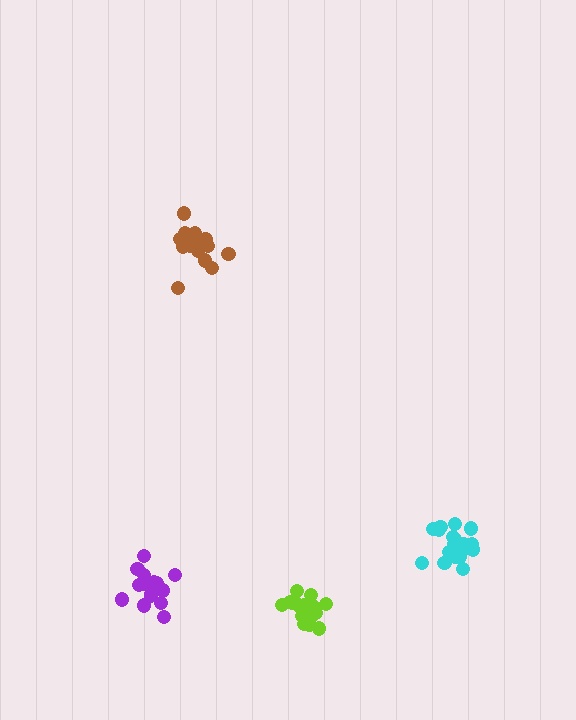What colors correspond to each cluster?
The clusters are colored: brown, cyan, lime, purple.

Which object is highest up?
The brown cluster is topmost.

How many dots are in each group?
Group 1: 19 dots, Group 2: 20 dots, Group 3: 17 dots, Group 4: 15 dots (71 total).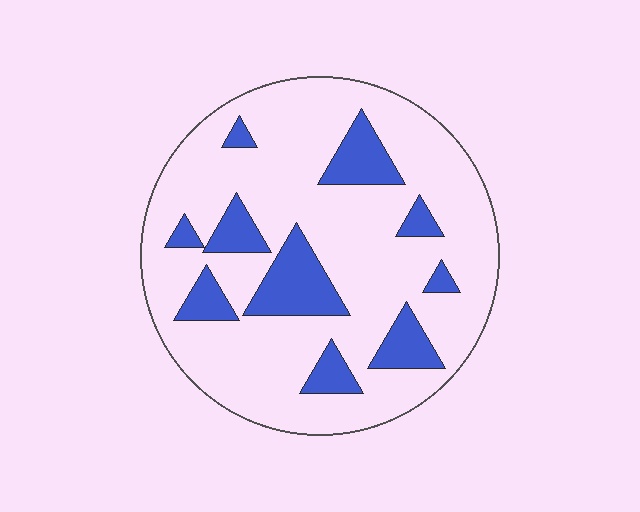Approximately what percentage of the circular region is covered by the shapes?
Approximately 20%.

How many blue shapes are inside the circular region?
10.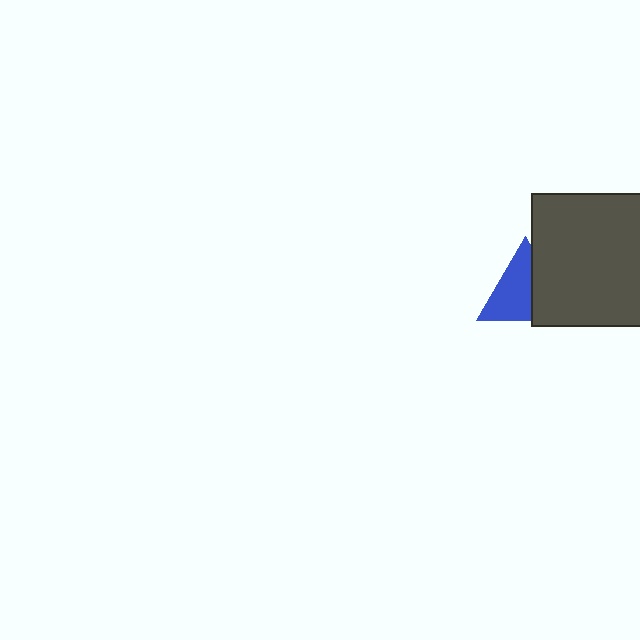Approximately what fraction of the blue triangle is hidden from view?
Roughly 39% of the blue triangle is hidden behind the dark gray square.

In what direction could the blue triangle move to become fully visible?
The blue triangle could move left. That would shift it out from behind the dark gray square entirely.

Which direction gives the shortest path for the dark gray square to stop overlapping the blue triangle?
Moving right gives the shortest separation.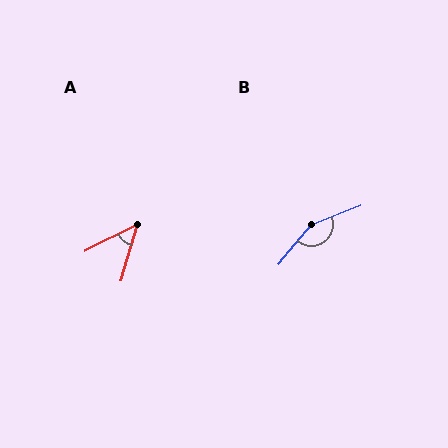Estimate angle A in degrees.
Approximately 48 degrees.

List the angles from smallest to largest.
A (48°), B (151°).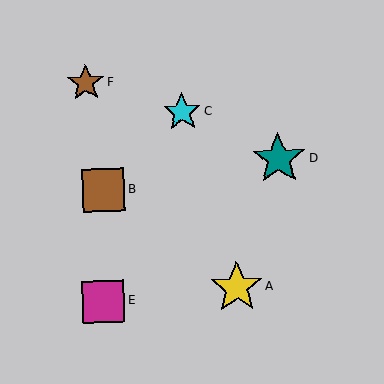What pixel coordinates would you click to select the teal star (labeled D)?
Click at (279, 159) to select the teal star D.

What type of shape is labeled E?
Shape E is a magenta square.